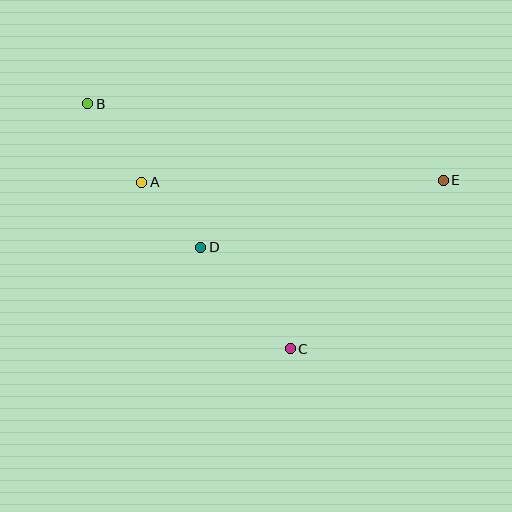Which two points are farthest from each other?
Points B and E are farthest from each other.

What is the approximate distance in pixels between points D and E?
The distance between D and E is approximately 251 pixels.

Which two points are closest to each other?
Points A and D are closest to each other.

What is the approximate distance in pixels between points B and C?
The distance between B and C is approximately 318 pixels.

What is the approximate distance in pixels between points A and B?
The distance between A and B is approximately 95 pixels.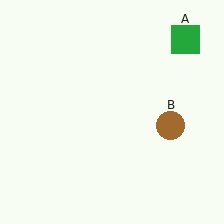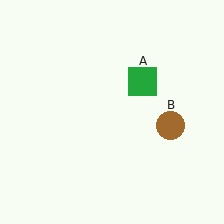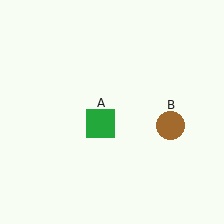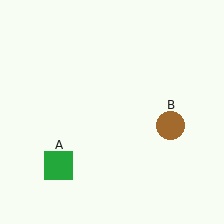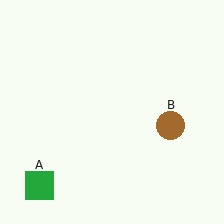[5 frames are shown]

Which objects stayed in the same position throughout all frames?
Brown circle (object B) remained stationary.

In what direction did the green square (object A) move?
The green square (object A) moved down and to the left.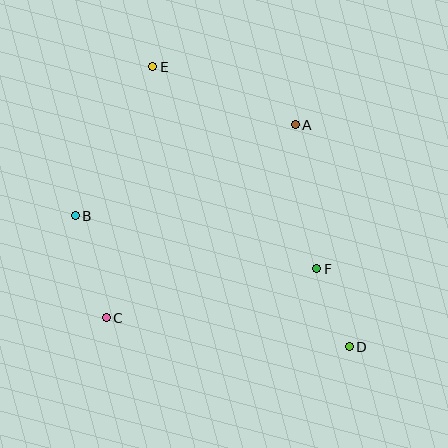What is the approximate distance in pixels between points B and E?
The distance between B and E is approximately 168 pixels.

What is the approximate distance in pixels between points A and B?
The distance between A and B is approximately 238 pixels.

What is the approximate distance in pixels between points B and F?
The distance between B and F is approximately 248 pixels.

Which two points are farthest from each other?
Points D and E are farthest from each other.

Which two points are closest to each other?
Points D and F are closest to each other.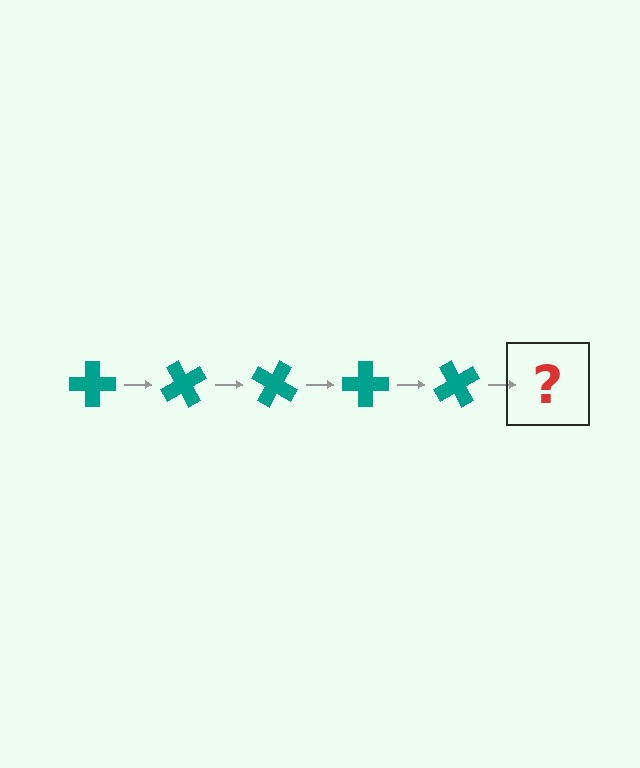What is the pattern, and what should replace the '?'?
The pattern is that the cross rotates 60 degrees each step. The '?' should be a teal cross rotated 300 degrees.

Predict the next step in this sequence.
The next step is a teal cross rotated 300 degrees.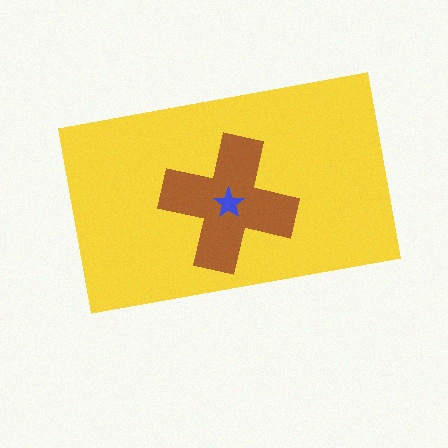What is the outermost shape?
The yellow rectangle.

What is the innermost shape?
The blue star.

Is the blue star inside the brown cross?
Yes.